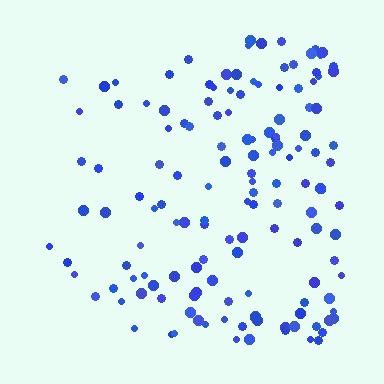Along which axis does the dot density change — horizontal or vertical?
Horizontal.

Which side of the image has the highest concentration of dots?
The right.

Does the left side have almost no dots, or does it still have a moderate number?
Still a moderate number, just noticeably fewer than the right.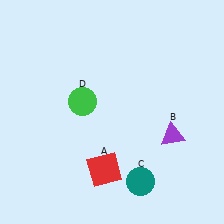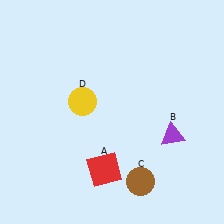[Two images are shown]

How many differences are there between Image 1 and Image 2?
There are 2 differences between the two images.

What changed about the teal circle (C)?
In Image 1, C is teal. In Image 2, it changed to brown.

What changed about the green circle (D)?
In Image 1, D is green. In Image 2, it changed to yellow.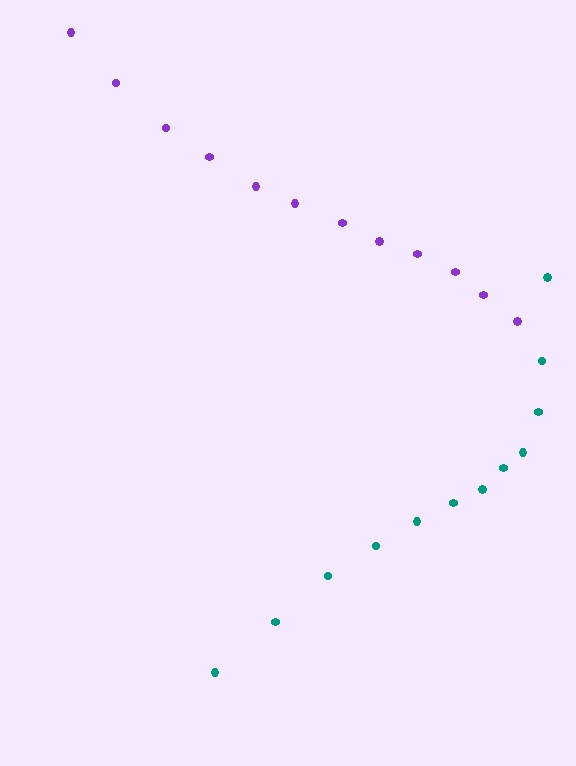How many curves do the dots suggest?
There are 2 distinct paths.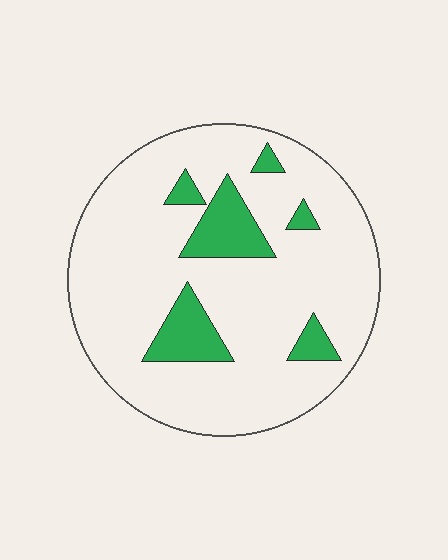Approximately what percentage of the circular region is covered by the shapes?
Approximately 15%.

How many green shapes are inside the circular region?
6.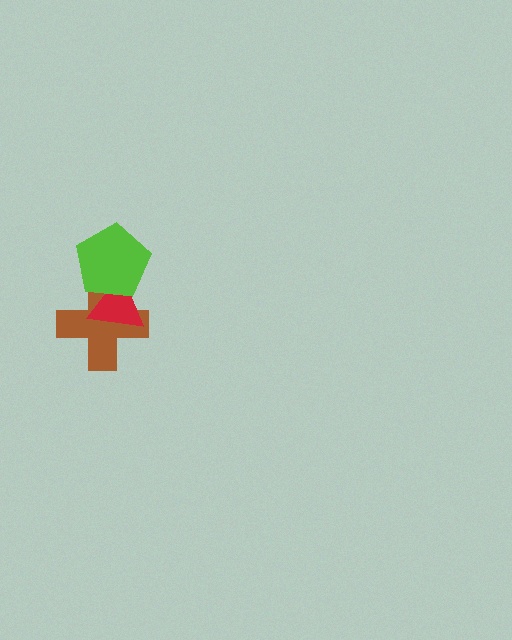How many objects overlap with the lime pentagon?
2 objects overlap with the lime pentagon.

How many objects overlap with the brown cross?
2 objects overlap with the brown cross.